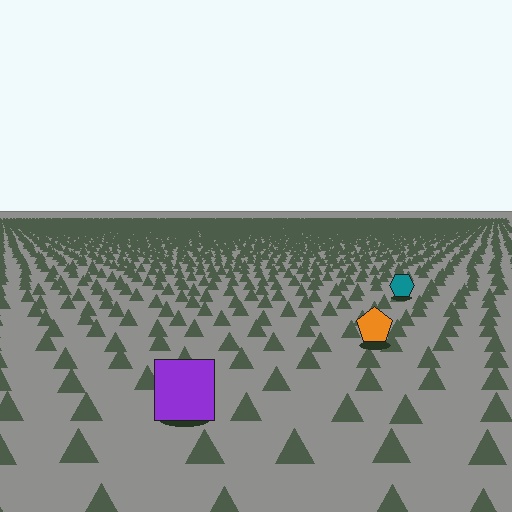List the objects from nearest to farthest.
From nearest to farthest: the purple square, the orange pentagon, the teal hexagon.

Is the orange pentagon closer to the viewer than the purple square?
No. The purple square is closer — you can tell from the texture gradient: the ground texture is coarser near it.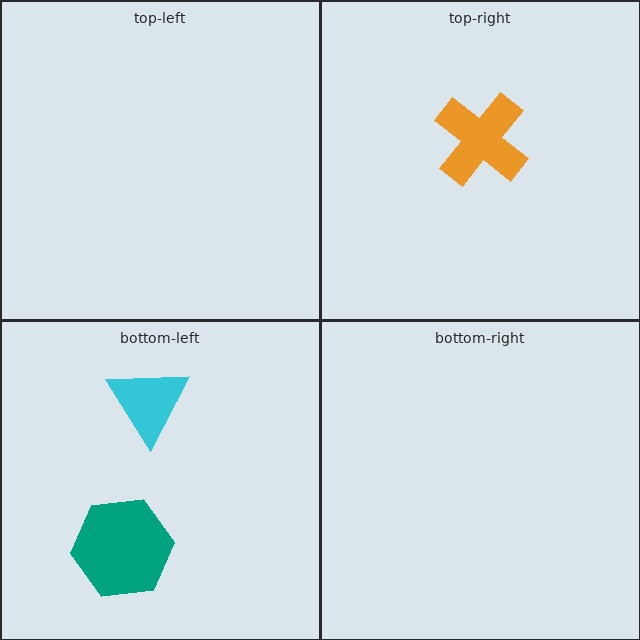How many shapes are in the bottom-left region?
2.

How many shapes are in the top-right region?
1.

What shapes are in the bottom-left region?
The teal hexagon, the cyan triangle.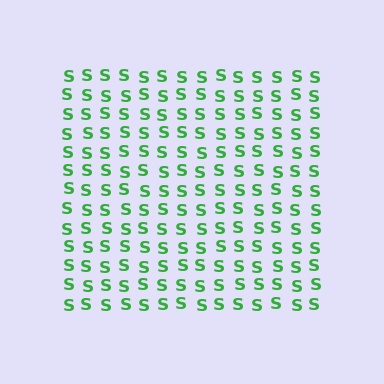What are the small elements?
The small elements are letter S's.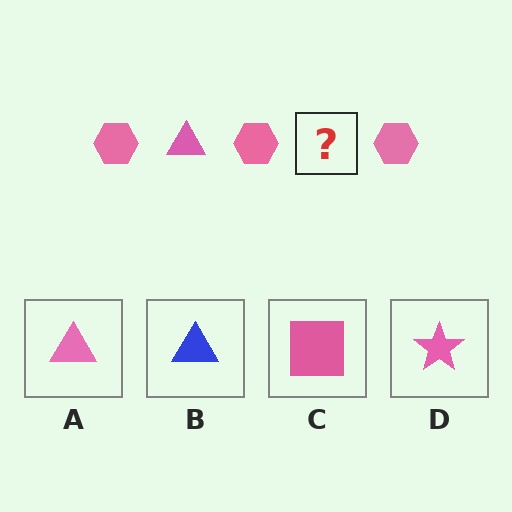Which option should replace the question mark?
Option A.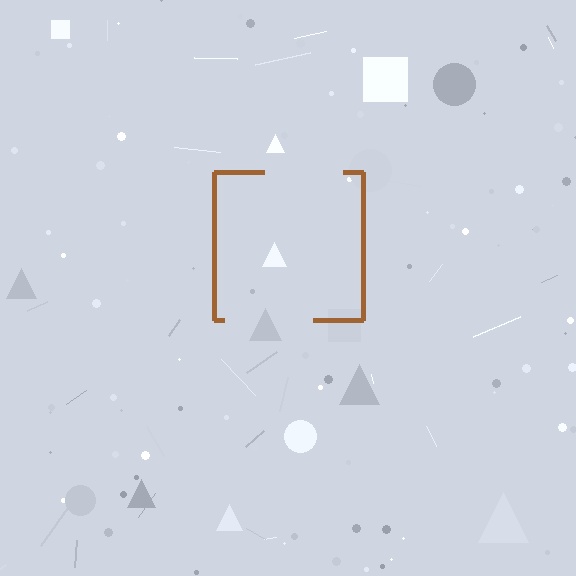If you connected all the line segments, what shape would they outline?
They would outline a square.